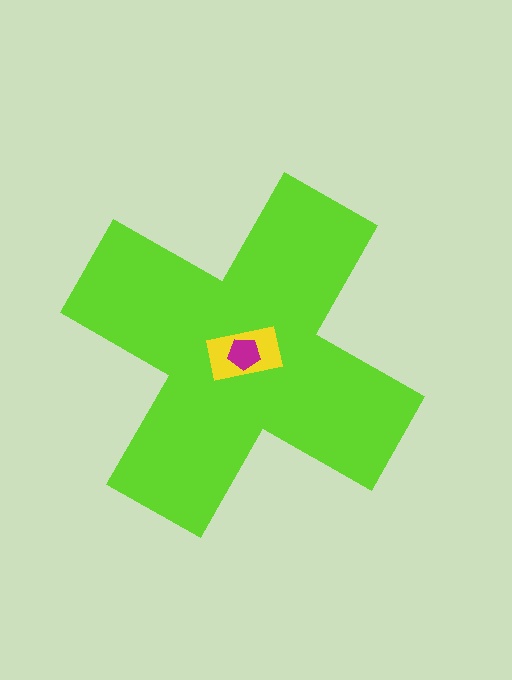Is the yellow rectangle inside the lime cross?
Yes.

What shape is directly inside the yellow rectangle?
The magenta pentagon.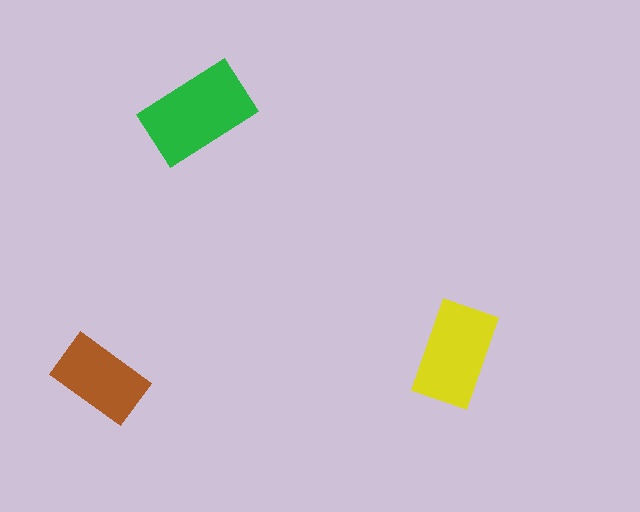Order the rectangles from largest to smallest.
the green one, the yellow one, the brown one.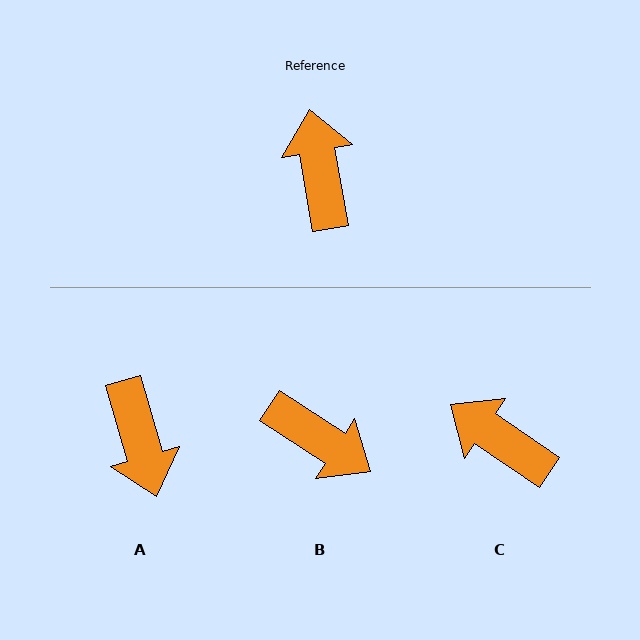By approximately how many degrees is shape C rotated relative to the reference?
Approximately 46 degrees counter-clockwise.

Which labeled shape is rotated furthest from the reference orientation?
A, about 174 degrees away.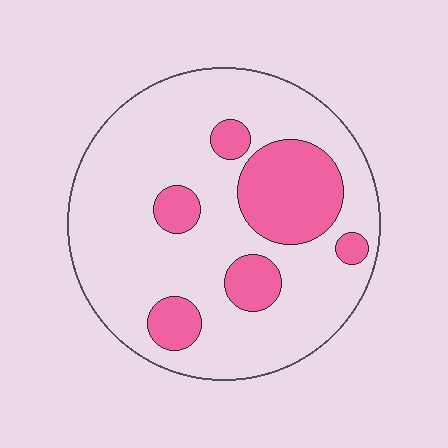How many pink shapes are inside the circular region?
6.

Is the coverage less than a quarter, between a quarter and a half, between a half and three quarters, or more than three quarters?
Less than a quarter.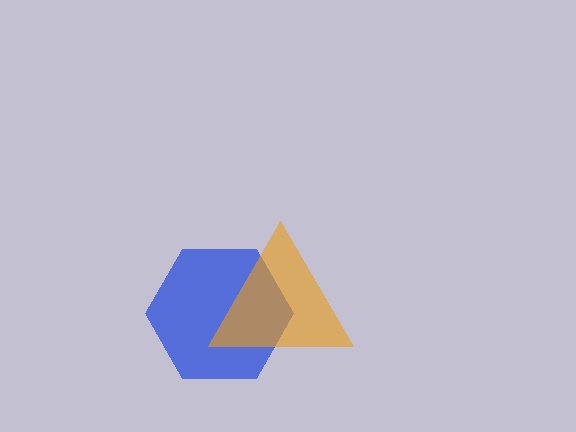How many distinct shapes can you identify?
There are 2 distinct shapes: a blue hexagon, an orange triangle.